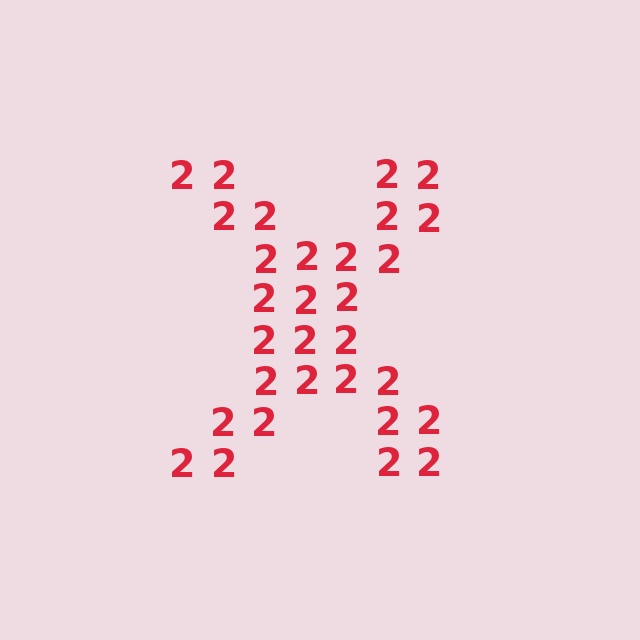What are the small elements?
The small elements are digit 2's.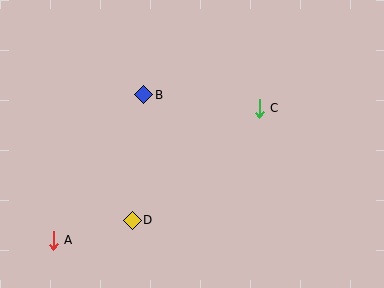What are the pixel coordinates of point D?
Point D is at (132, 220).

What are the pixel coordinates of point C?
Point C is at (259, 108).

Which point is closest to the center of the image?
Point B at (144, 95) is closest to the center.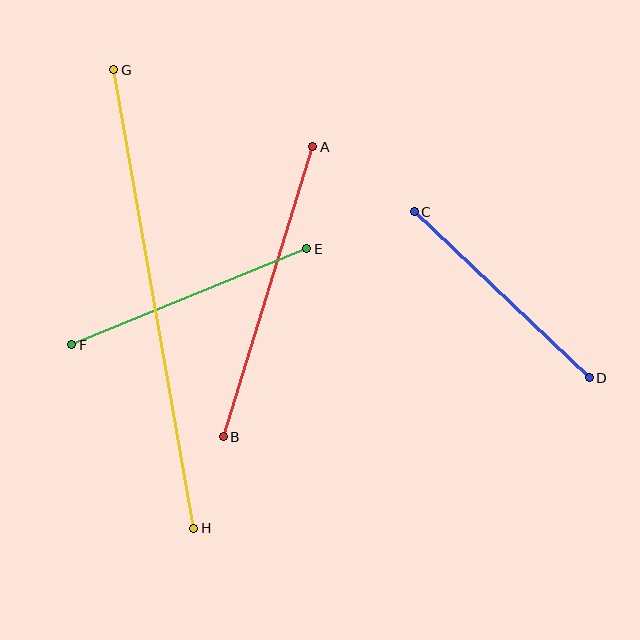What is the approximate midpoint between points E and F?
The midpoint is at approximately (189, 297) pixels.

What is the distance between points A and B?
The distance is approximately 304 pixels.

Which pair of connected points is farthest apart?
Points G and H are farthest apart.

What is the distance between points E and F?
The distance is approximately 254 pixels.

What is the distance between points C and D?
The distance is approximately 241 pixels.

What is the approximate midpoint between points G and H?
The midpoint is at approximately (154, 299) pixels.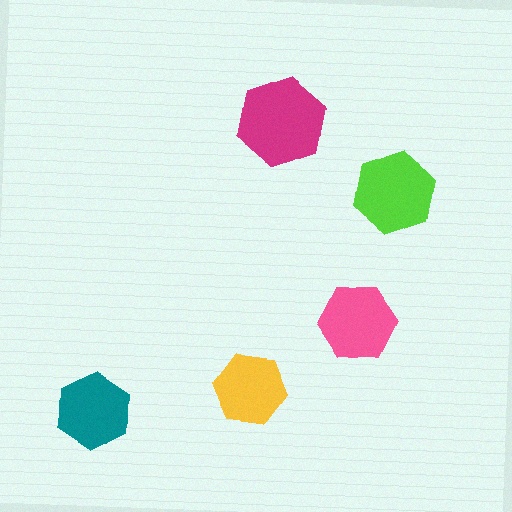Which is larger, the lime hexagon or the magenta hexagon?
The magenta one.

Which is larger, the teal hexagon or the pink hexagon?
The pink one.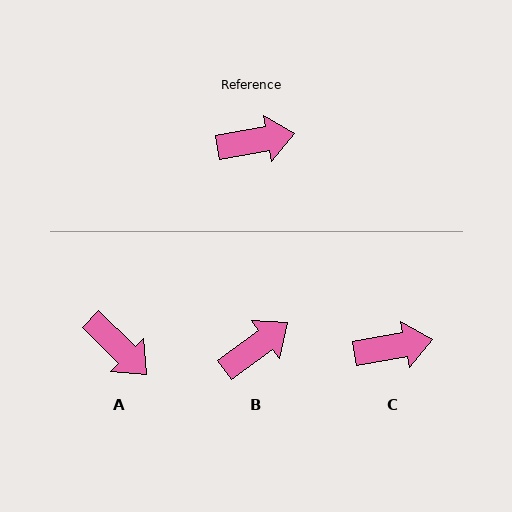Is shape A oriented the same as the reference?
No, it is off by about 54 degrees.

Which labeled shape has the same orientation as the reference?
C.